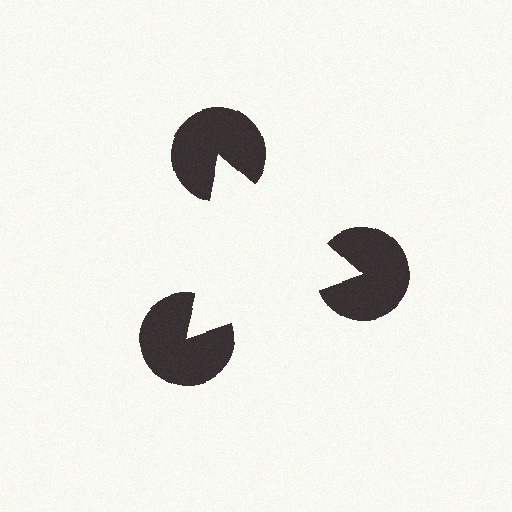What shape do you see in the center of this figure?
An illusory triangle — its edges are inferred from the aligned wedge cuts in the pac-man discs, not physically drawn.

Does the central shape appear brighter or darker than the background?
It typically appears slightly brighter than the background, even though no actual brightness change is drawn.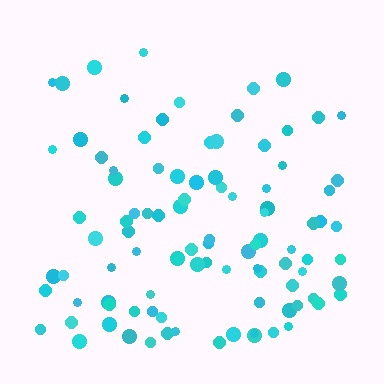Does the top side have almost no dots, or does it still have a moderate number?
Still a moderate number, just noticeably fewer than the bottom.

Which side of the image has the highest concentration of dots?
The bottom.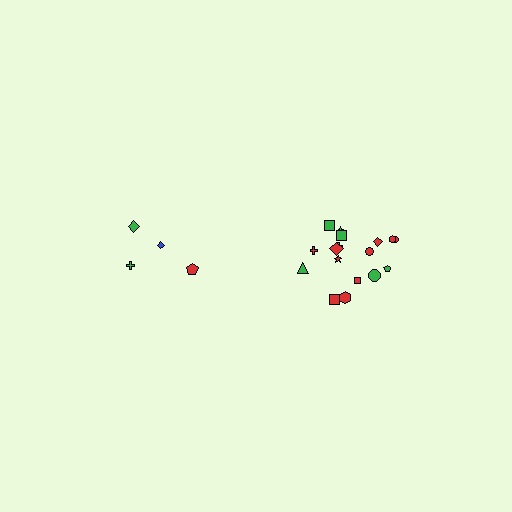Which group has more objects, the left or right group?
The right group.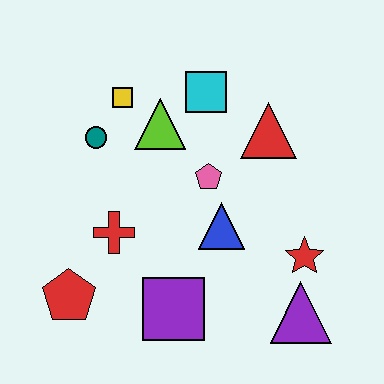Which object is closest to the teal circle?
The yellow square is closest to the teal circle.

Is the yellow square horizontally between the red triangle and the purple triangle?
No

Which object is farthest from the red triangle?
The red pentagon is farthest from the red triangle.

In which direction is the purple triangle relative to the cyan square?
The purple triangle is below the cyan square.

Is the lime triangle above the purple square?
Yes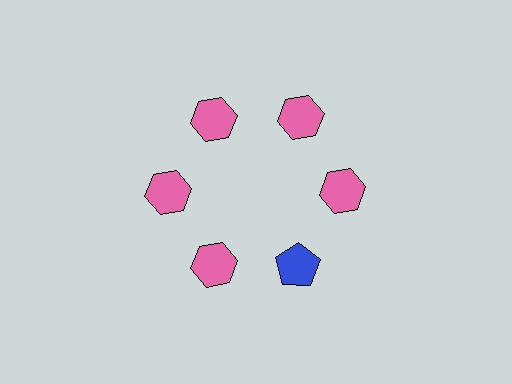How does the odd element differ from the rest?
It differs in both color (blue instead of pink) and shape (pentagon instead of hexagon).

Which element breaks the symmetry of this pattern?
The blue pentagon at roughly the 5 o'clock position breaks the symmetry. All other shapes are pink hexagons.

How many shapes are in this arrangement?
There are 6 shapes arranged in a ring pattern.